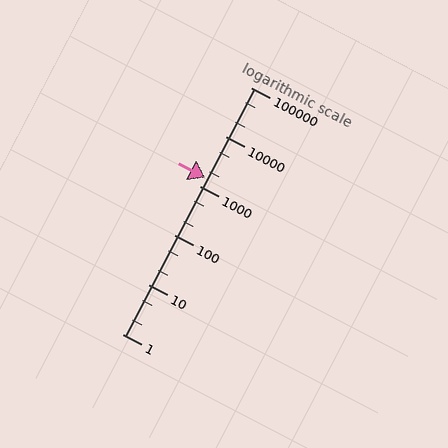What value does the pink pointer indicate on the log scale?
The pointer indicates approximately 1500.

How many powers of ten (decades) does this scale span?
The scale spans 5 decades, from 1 to 100000.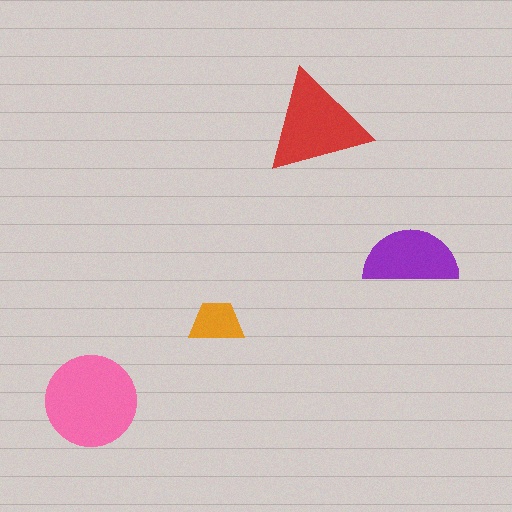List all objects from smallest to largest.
The orange trapezoid, the purple semicircle, the red triangle, the pink circle.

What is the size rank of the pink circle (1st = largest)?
1st.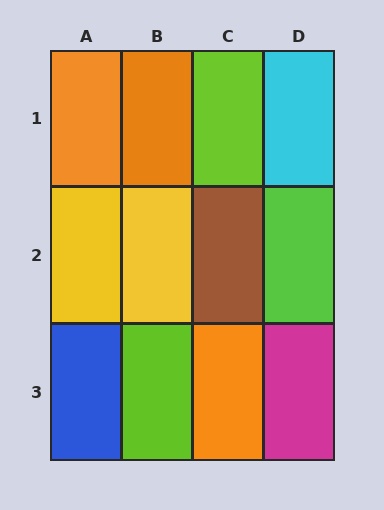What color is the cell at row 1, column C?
Lime.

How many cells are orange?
3 cells are orange.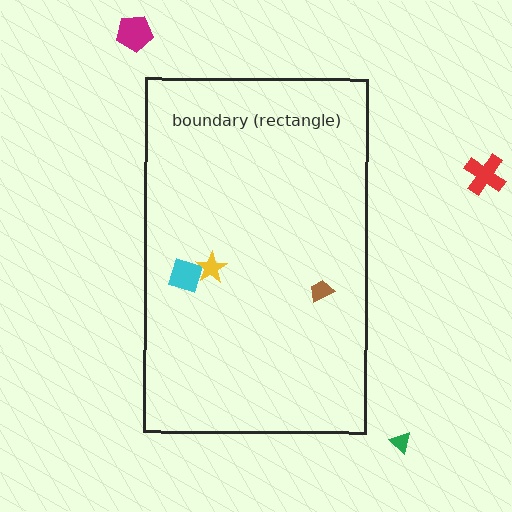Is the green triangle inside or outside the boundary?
Outside.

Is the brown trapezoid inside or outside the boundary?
Inside.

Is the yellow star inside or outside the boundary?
Inside.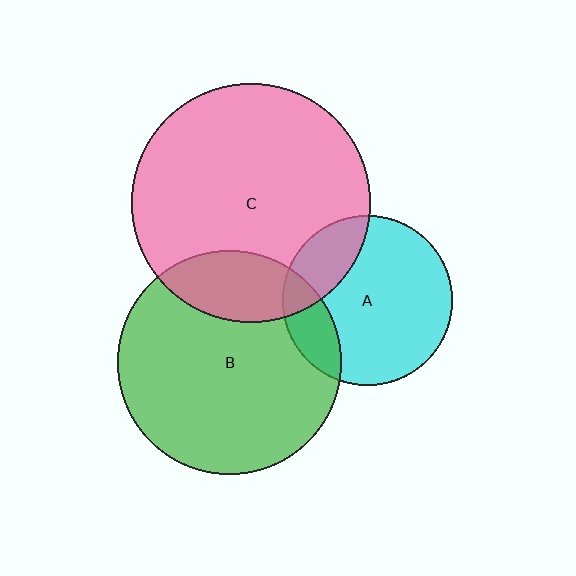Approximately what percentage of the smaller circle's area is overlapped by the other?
Approximately 15%.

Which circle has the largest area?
Circle C (pink).